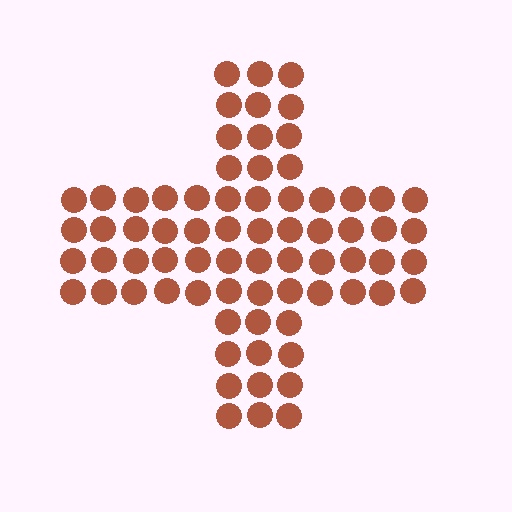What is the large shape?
The large shape is a cross.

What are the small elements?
The small elements are circles.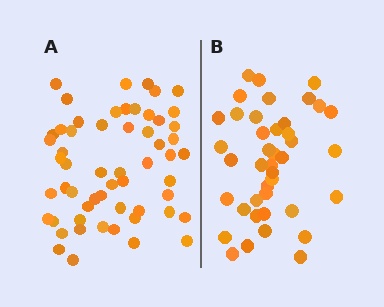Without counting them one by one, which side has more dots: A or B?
Region A (the left region) has more dots.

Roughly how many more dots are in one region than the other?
Region A has approximately 15 more dots than region B.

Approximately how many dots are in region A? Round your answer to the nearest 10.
About 60 dots. (The exact count is 57, which rounds to 60.)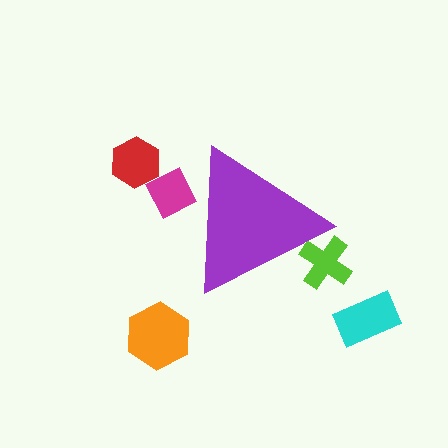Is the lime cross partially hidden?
Yes, the lime cross is partially hidden behind the purple triangle.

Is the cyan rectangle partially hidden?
No, the cyan rectangle is fully visible.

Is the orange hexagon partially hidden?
No, the orange hexagon is fully visible.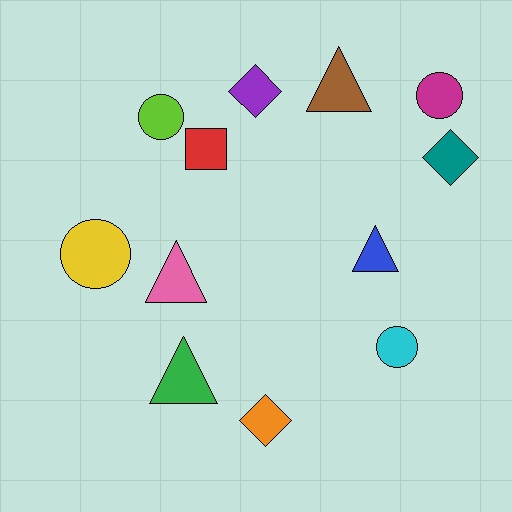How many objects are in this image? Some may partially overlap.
There are 12 objects.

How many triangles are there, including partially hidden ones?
There are 4 triangles.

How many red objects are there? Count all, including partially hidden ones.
There is 1 red object.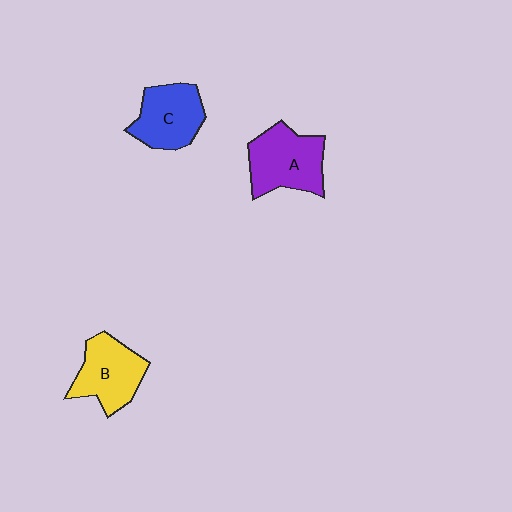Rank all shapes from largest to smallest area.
From largest to smallest: A (purple), B (yellow), C (blue).